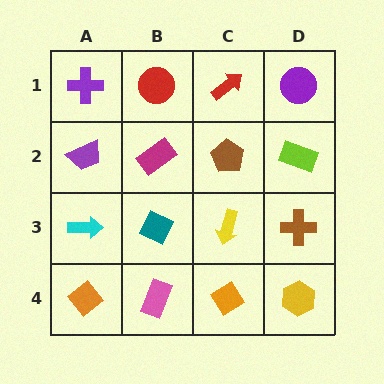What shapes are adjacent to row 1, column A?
A purple trapezoid (row 2, column A), a red circle (row 1, column B).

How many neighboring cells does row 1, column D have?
2.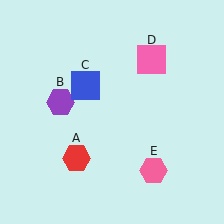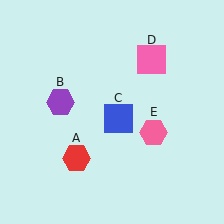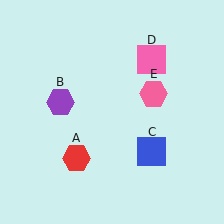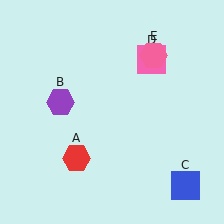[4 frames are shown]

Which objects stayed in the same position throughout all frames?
Red hexagon (object A) and purple hexagon (object B) and pink square (object D) remained stationary.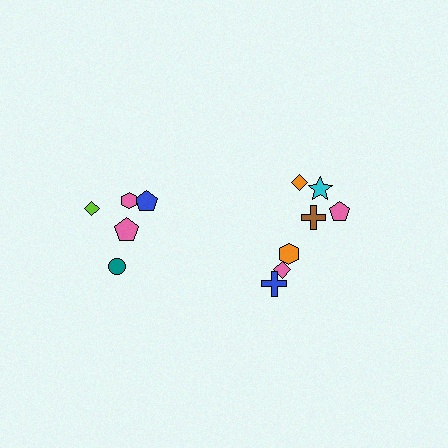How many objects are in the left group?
There are 5 objects.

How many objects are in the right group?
There are 7 objects.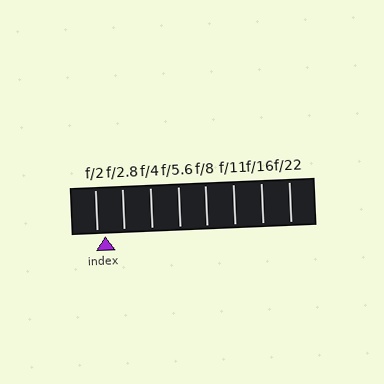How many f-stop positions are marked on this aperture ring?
There are 8 f-stop positions marked.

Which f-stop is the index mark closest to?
The index mark is closest to f/2.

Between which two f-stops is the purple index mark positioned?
The index mark is between f/2 and f/2.8.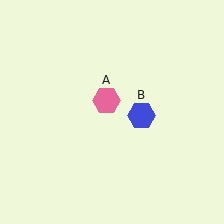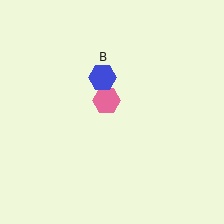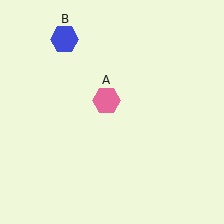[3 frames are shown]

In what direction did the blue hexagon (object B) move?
The blue hexagon (object B) moved up and to the left.